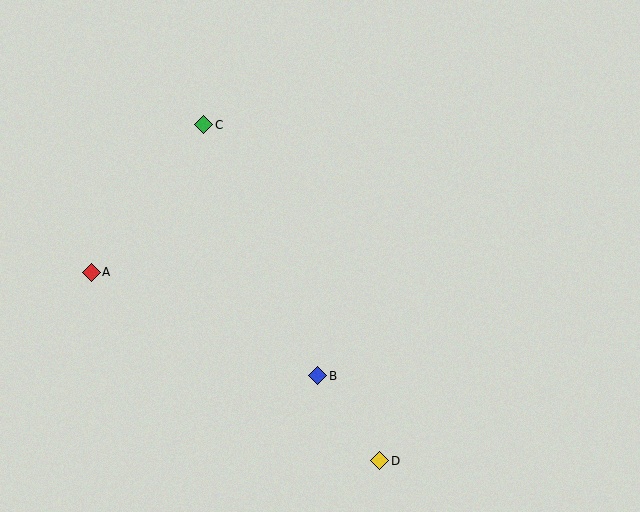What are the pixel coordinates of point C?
Point C is at (204, 125).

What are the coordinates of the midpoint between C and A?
The midpoint between C and A is at (148, 198).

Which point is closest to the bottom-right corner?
Point D is closest to the bottom-right corner.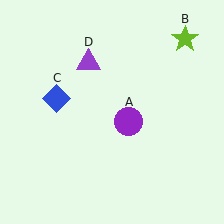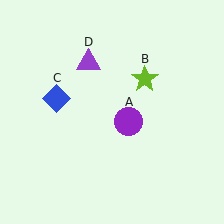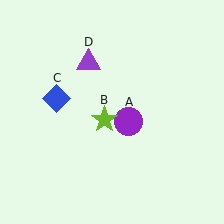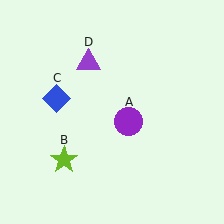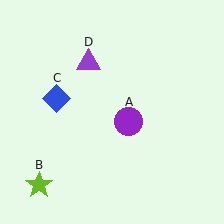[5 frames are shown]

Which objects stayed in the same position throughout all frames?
Purple circle (object A) and blue diamond (object C) and purple triangle (object D) remained stationary.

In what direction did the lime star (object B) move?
The lime star (object B) moved down and to the left.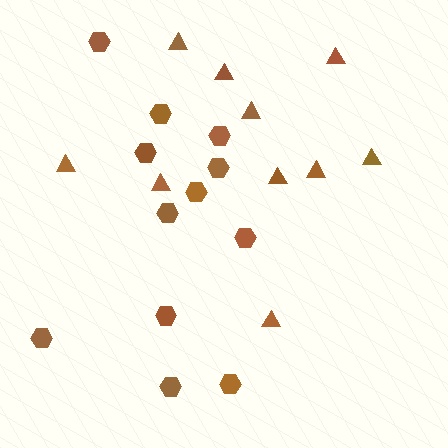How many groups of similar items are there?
There are 2 groups: one group of triangles (10) and one group of hexagons (12).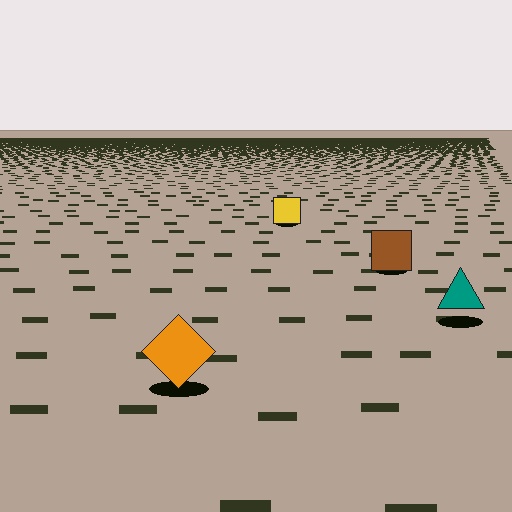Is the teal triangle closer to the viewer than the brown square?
Yes. The teal triangle is closer — you can tell from the texture gradient: the ground texture is coarser near it.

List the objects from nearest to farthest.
From nearest to farthest: the orange diamond, the teal triangle, the brown square, the yellow square.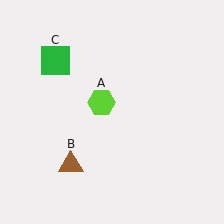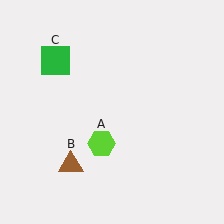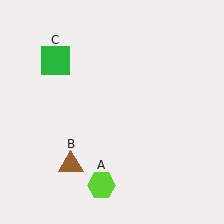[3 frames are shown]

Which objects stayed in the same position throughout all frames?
Brown triangle (object B) and green square (object C) remained stationary.